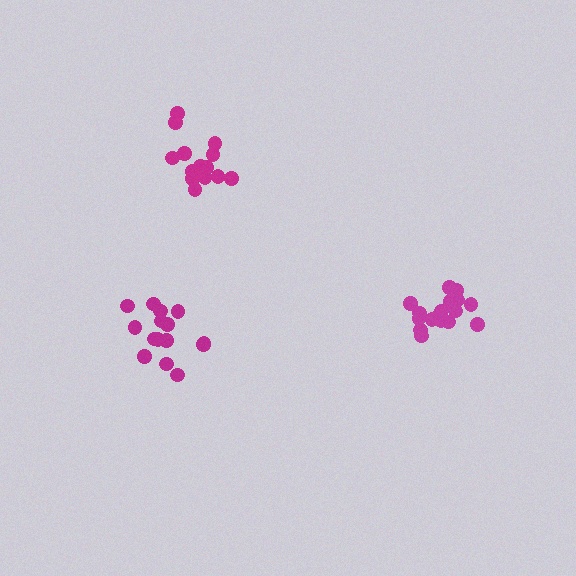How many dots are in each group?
Group 1: 15 dots, Group 2: 15 dots, Group 3: 18 dots (48 total).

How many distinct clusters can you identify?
There are 3 distinct clusters.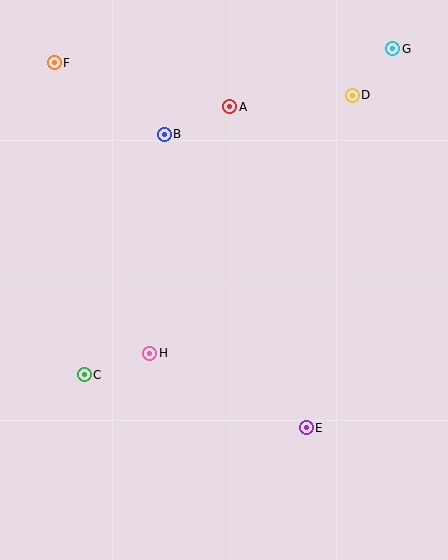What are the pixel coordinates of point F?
Point F is at (54, 63).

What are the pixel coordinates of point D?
Point D is at (352, 95).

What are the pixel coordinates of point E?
Point E is at (306, 428).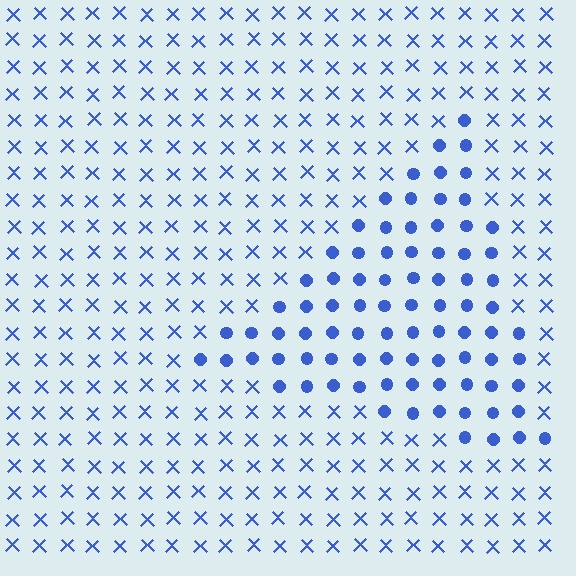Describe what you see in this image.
The image is filled with small blue elements arranged in a uniform grid. A triangle-shaped region contains circles, while the surrounding area contains X marks. The boundary is defined purely by the change in element shape.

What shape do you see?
I see a triangle.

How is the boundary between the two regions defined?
The boundary is defined by a change in element shape: circles inside vs. X marks outside. All elements share the same color and spacing.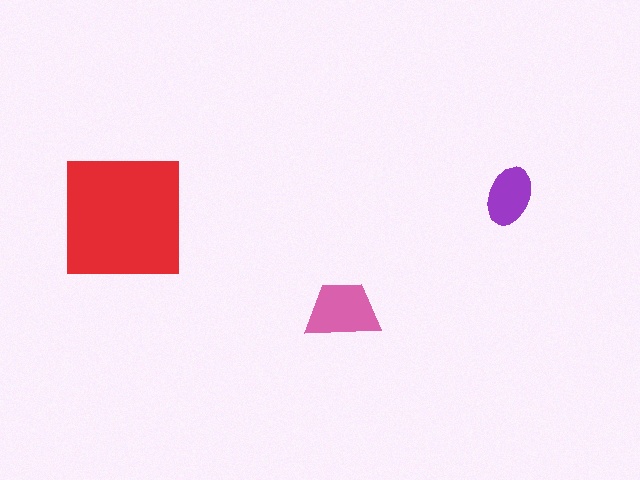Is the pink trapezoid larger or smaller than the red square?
Smaller.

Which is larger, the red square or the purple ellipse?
The red square.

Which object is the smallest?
The purple ellipse.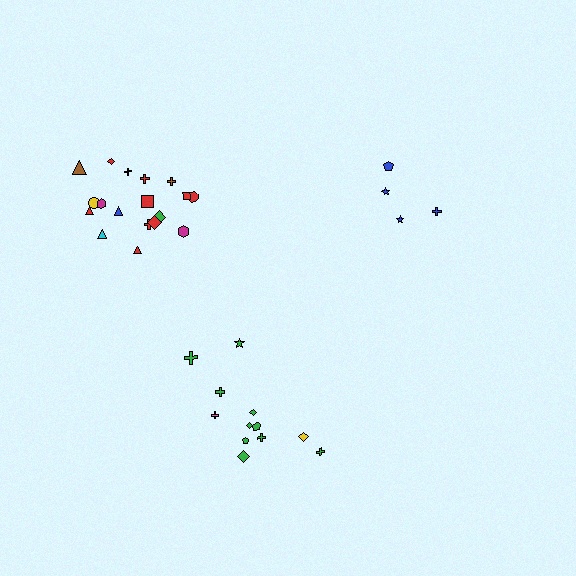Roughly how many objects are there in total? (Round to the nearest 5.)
Roughly 35 objects in total.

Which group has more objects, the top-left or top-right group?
The top-left group.